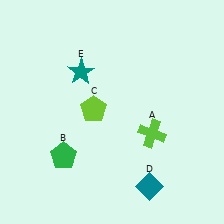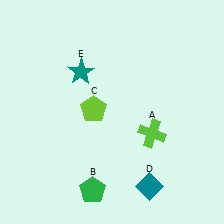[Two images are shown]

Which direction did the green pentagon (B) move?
The green pentagon (B) moved down.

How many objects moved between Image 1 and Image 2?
1 object moved between the two images.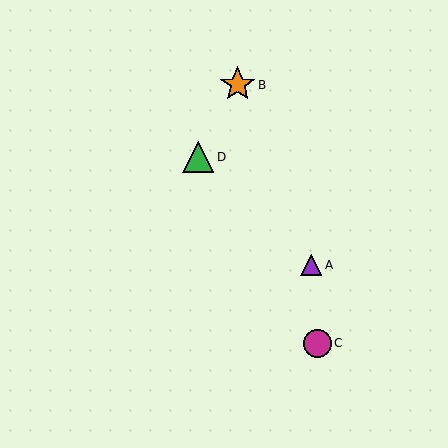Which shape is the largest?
The orange star (labeled B) is the largest.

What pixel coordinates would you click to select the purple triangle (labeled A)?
Click at (311, 265) to select the purple triangle A.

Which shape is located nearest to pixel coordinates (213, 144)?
The green triangle (labeled D) at (198, 157) is nearest to that location.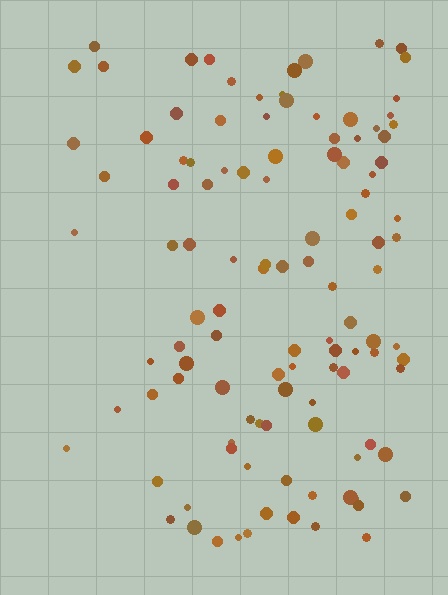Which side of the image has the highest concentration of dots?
The right.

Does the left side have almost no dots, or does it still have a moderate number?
Still a moderate number, just noticeably fewer than the right.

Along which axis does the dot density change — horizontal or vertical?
Horizontal.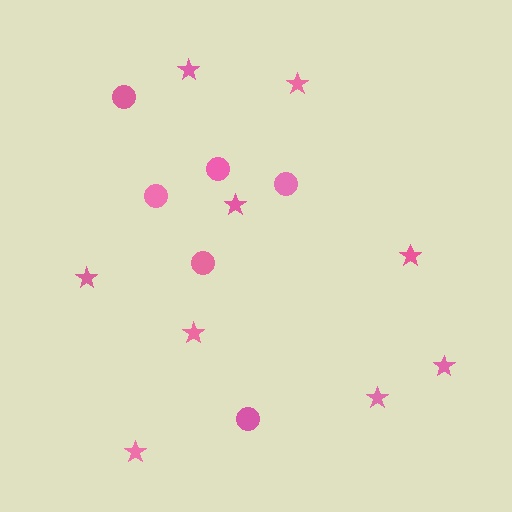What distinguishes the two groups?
There are 2 groups: one group of stars (9) and one group of circles (6).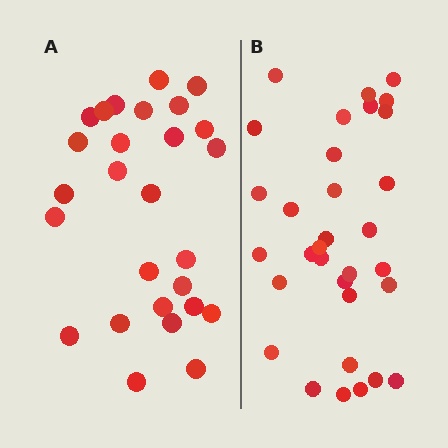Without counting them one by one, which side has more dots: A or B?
Region B (the right region) has more dots.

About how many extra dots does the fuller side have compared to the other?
Region B has about 5 more dots than region A.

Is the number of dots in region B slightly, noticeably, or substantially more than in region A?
Region B has only slightly more — the two regions are fairly close. The ratio is roughly 1.2 to 1.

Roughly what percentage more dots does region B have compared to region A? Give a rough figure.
About 20% more.